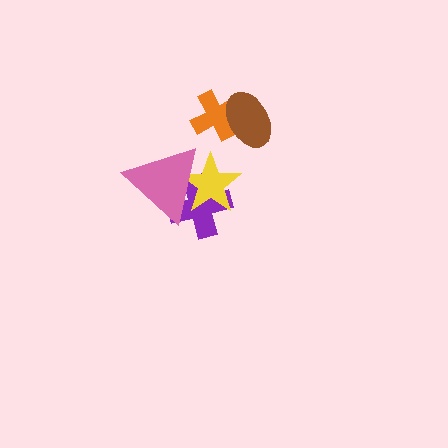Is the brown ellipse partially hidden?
No, no other shape covers it.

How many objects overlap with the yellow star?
2 objects overlap with the yellow star.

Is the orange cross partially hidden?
Yes, it is partially covered by another shape.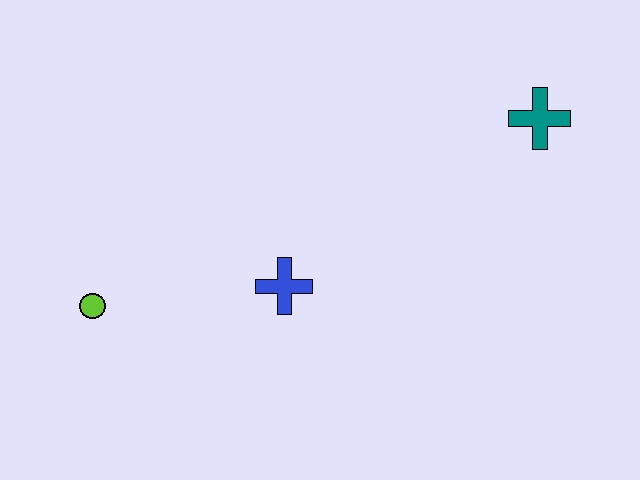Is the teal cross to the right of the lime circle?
Yes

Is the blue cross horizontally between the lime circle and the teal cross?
Yes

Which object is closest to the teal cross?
The blue cross is closest to the teal cross.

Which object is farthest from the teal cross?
The lime circle is farthest from the teal cross.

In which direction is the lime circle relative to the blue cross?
The lime circle is to the left of the blue cross.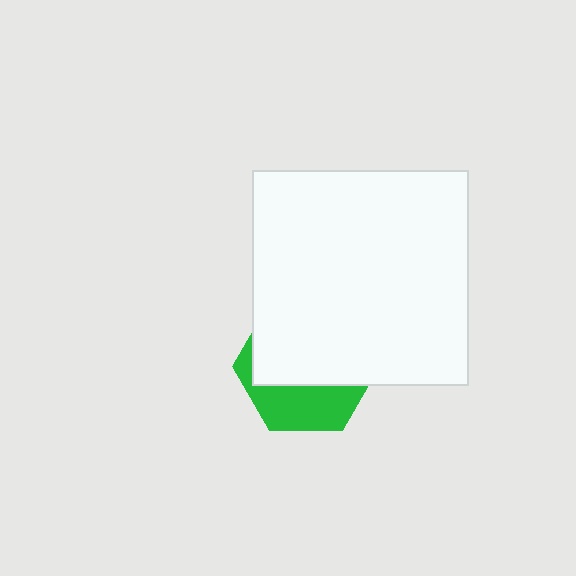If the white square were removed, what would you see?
You would see the complete green hexagon.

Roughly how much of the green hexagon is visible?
A small part of it is visible (roughly 36%).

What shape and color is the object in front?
The object in front is a white square.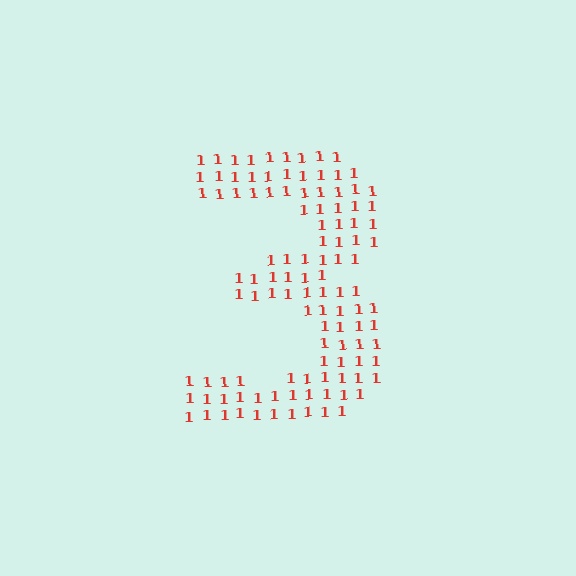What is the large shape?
The large shape is the digit 3.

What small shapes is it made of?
It is made of small digit 1's.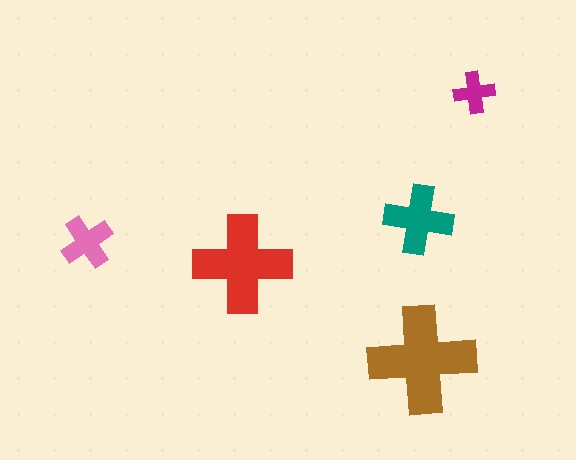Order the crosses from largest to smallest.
the brown one, the red one, the teal one, the pink one, the magenta one.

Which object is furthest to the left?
The pink cross is leftmost.